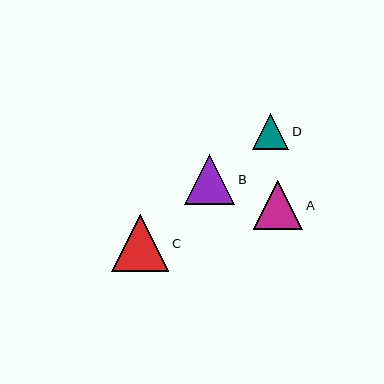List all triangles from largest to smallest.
From largest to smallest: C, B, A, D.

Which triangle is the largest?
Triangle C is the largest with a size of approximately 57 pixels.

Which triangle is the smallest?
Triangle D is the smallest with a size of approximately 36 pixels.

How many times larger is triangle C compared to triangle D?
Triangle C is approximately 1.6 times the size of triangle D.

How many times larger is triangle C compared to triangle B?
Triangle C is approximately 1.1 times the size of triangle B.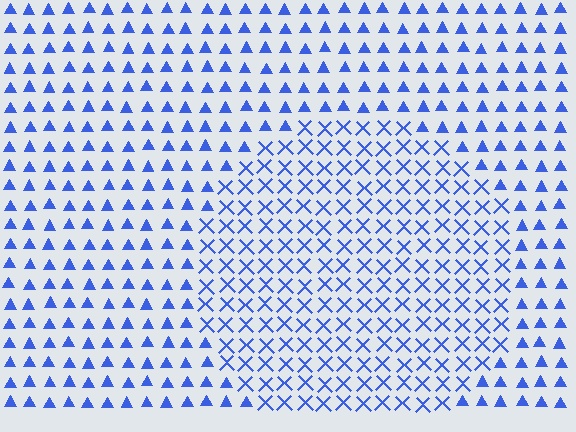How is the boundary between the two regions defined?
The boundary is defined by a change in element shape: X marks inside vs. triangles outside. All elements share the same color and spacing.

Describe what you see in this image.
The image is filled with small blue elements arranged in a uniform grid. A circle-shaped region contains X marks, while the surrounding area contains triangles. The boundary is defined purely by the change in element shape.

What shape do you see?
I see a circle.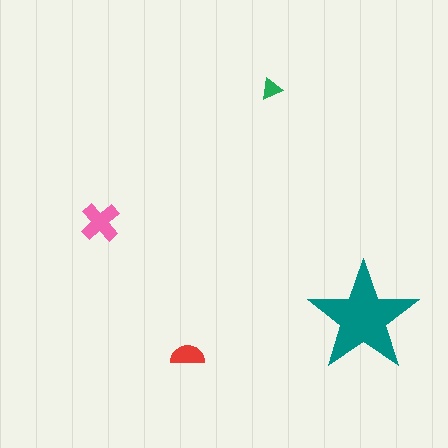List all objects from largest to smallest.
The teal star, the pink cross, the red semicircle, the green triangle.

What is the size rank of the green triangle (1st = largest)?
4th.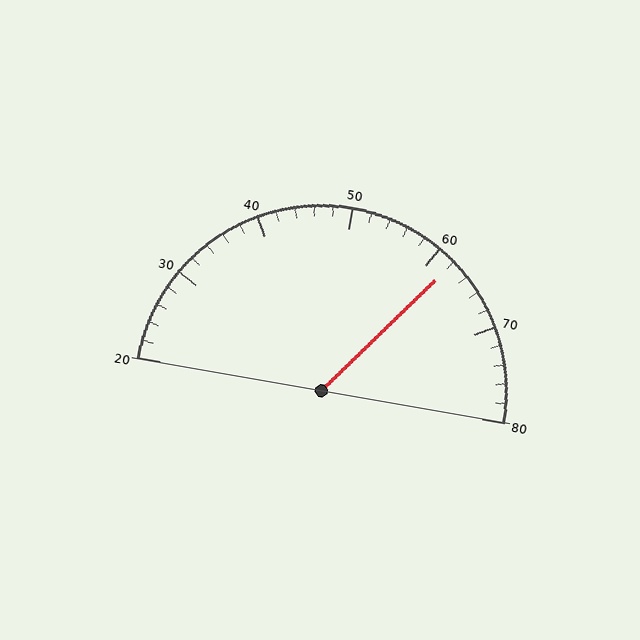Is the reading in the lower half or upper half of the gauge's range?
The reading is in the upper half of the range (20 to 80).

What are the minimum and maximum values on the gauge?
The gauge ranges from 20 to 80.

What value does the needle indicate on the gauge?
The needle indicates approximately 62.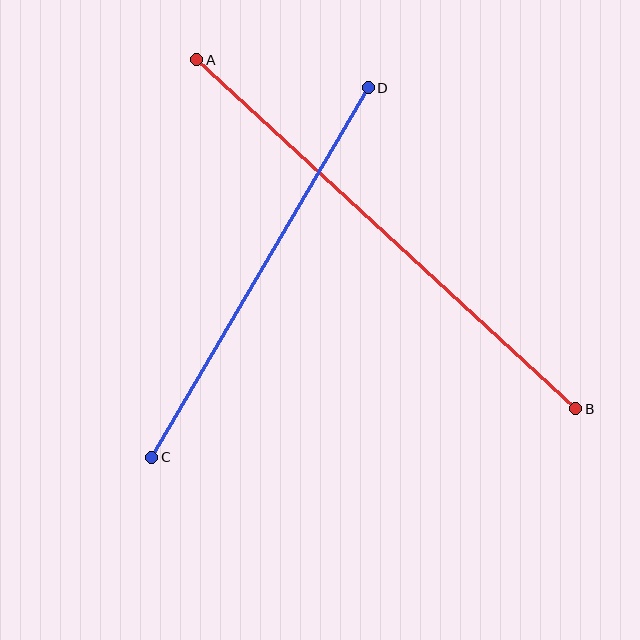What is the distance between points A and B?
The distance is approximately 515 pixels.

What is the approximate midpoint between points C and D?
The midpoint is at approximately (260, 273) pixels.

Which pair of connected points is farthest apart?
Points A and B are farthest apart.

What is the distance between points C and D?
The distance is approximately 428 pixels.